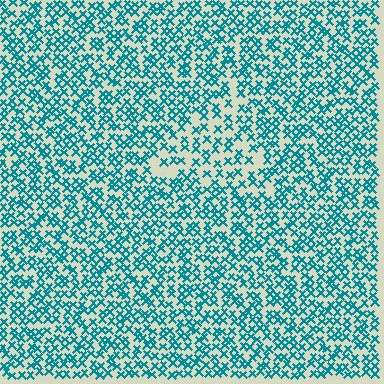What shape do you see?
I see a triangle.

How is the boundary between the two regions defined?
The boundary is defined by a change in element density (approximately 1.6x ratio). All elements are the same color, size, and shape.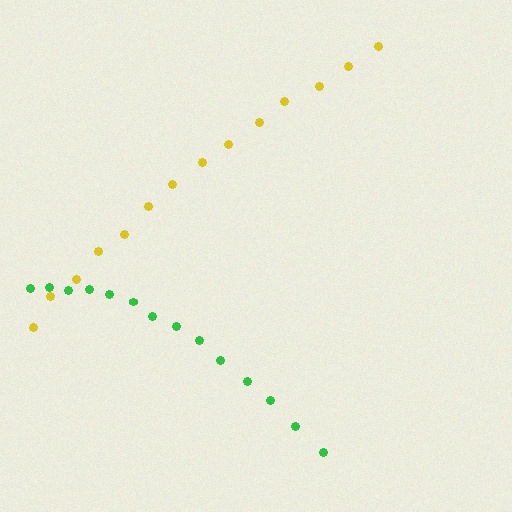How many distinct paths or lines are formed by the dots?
There are 2 distinct paths.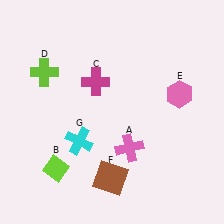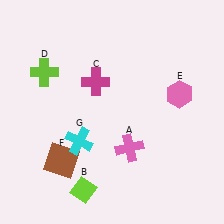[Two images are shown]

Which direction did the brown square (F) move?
The brown square (F) moved left.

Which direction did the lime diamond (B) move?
The lime diamond (B) moved right.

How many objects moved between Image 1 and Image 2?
2 objects moved between the two images.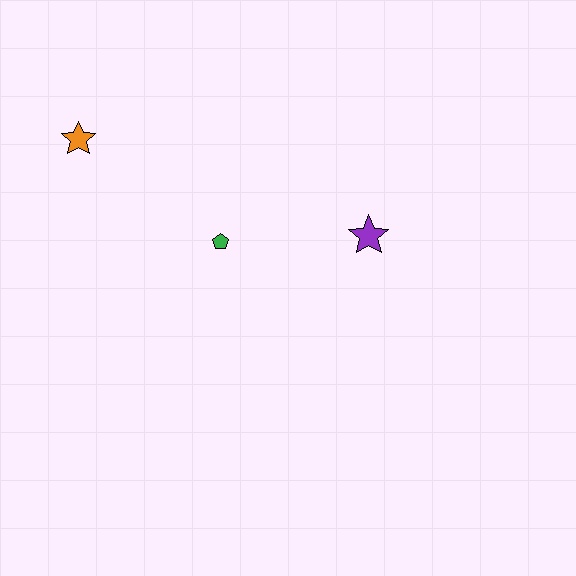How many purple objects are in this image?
There is 1 purple object.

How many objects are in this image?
There are 3 objects.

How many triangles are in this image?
There are no triangles.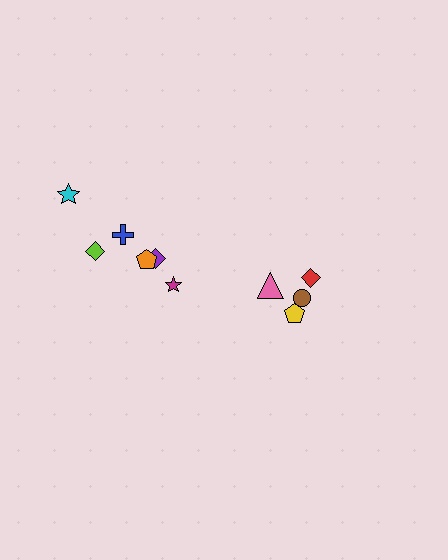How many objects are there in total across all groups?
There are 10 objects.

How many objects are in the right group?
There are 4 objects.